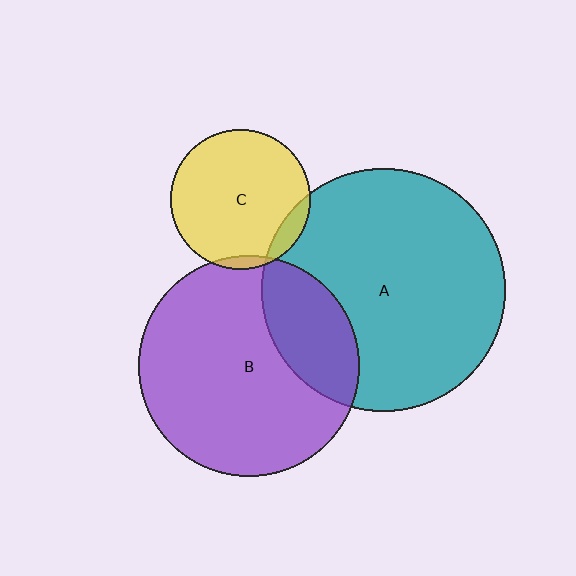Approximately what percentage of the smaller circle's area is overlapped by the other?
Approximately 25%.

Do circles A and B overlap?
Yes.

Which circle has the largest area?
Circle A (teal).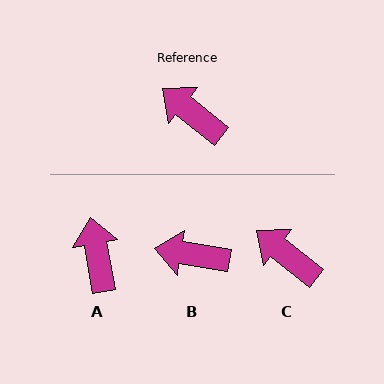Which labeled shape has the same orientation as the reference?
C.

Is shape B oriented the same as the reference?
No, it is off by about 29 degrees.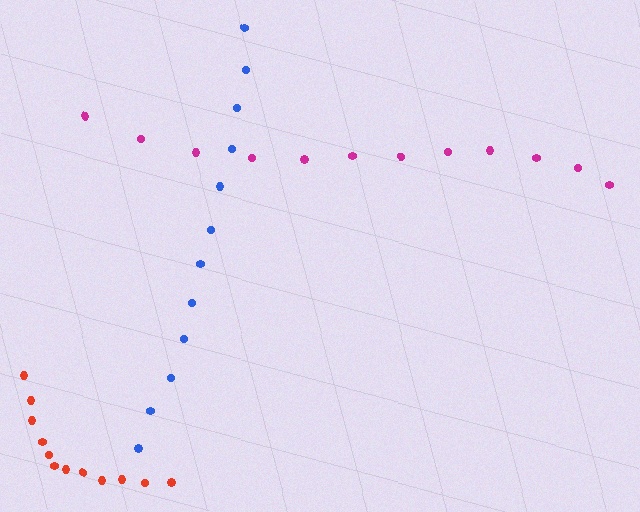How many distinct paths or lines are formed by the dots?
There are 3 distinct paths.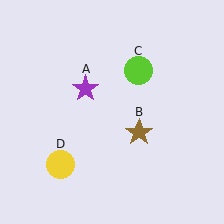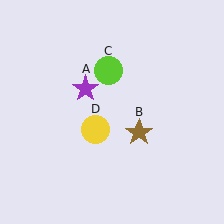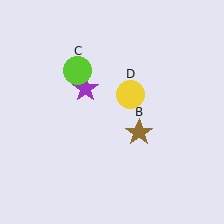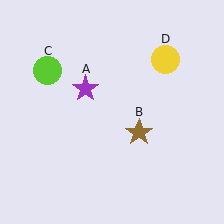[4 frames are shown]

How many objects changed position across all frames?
2 objects changed position: lime circle (object C), yellow circle (object D).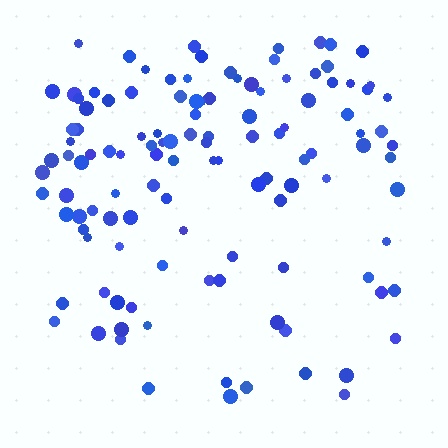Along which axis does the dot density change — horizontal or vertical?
Vertical.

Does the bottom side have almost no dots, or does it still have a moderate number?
Still a moderate number, just noticeably fewer than the top.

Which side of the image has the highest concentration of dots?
The top.